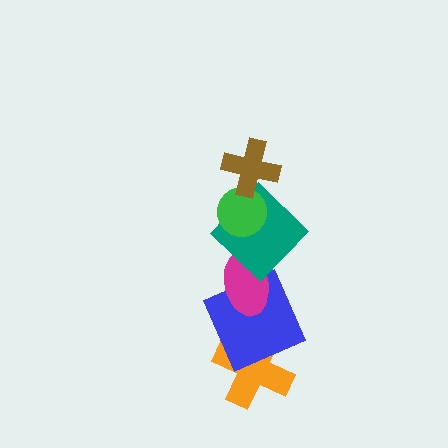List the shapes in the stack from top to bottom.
From top to bottom: the brown cross, the green circle, the teal diamond, the magenta ellipse, the blue square, the orange cross.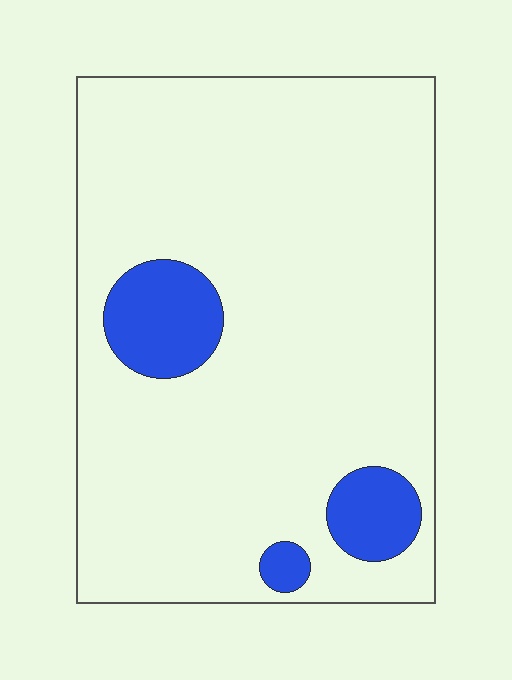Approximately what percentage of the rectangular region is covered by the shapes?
Approximately 10%.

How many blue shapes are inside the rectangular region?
3.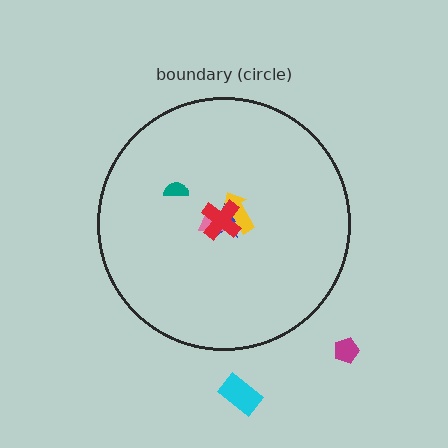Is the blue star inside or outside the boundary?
Inside.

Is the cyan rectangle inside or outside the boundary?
Outside.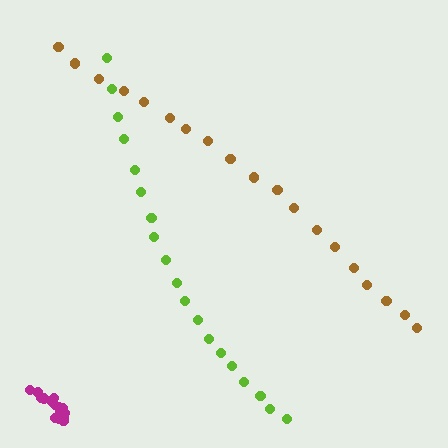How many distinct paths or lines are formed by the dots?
There are 3 distinct paths.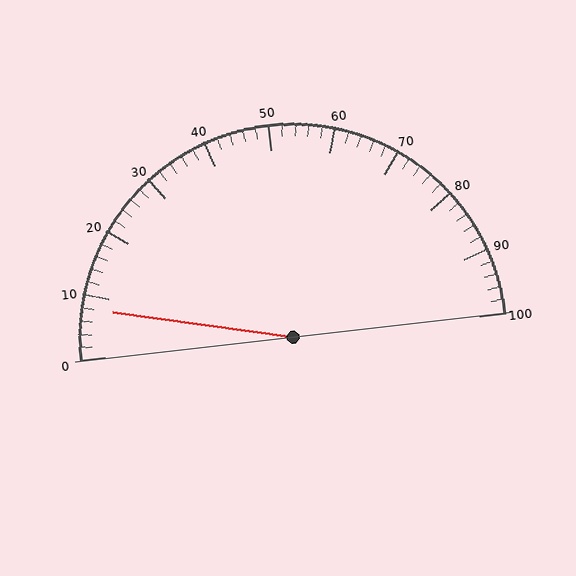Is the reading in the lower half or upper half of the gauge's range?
The reading is in the lower half of the range (0 to 100).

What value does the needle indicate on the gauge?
The needle indicates approximately 8.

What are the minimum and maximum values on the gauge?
The gauge ranges from 0 to 100.